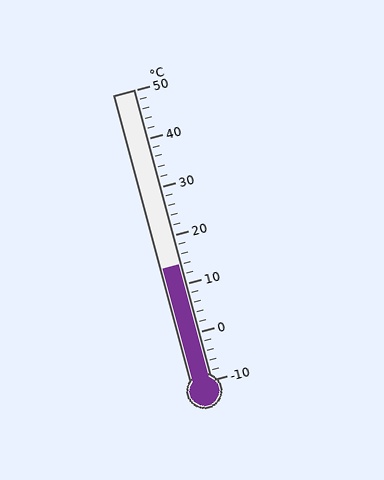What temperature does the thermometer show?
The thermometer shows approximately 14°C.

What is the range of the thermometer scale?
The thermometer scale ranges from -10°C to 50°C.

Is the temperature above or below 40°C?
The temperature is below 40°C.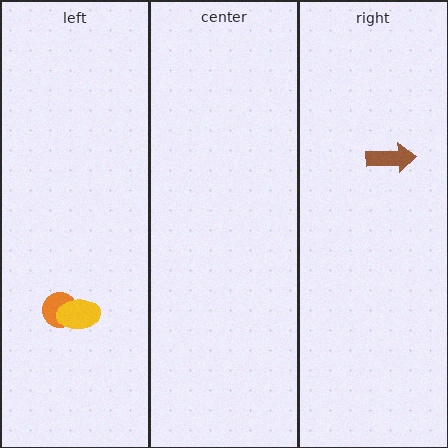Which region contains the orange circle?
The left region.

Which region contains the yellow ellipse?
The left region.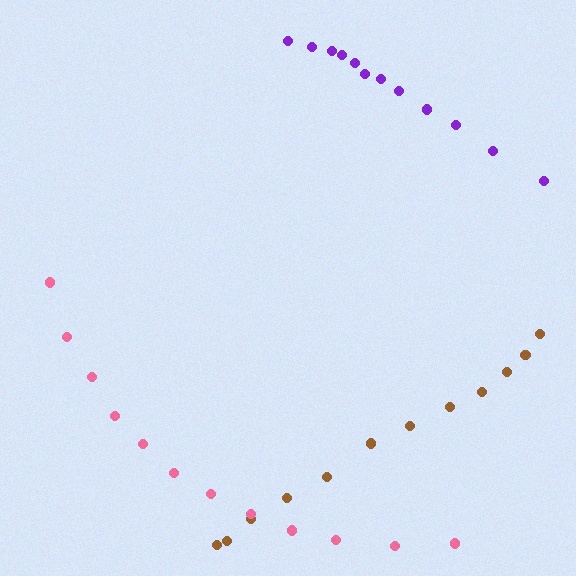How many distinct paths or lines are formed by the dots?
There are 3 distinct paths.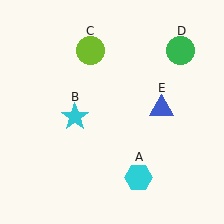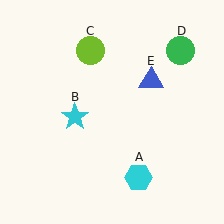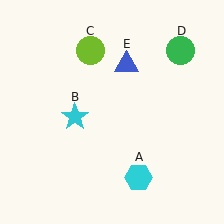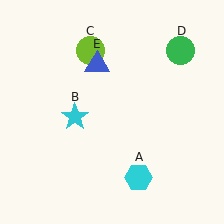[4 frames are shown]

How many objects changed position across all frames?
1 object changed position: blue triangle (object E).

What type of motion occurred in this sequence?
The blue triangle (object E) rotated counterclockwise around the center of the scene.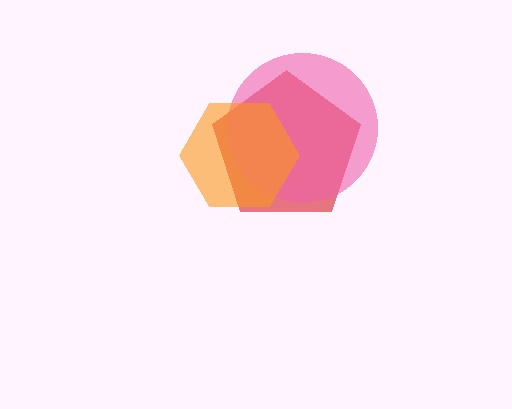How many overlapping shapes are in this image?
There are 3 overlapping shapes in the image.